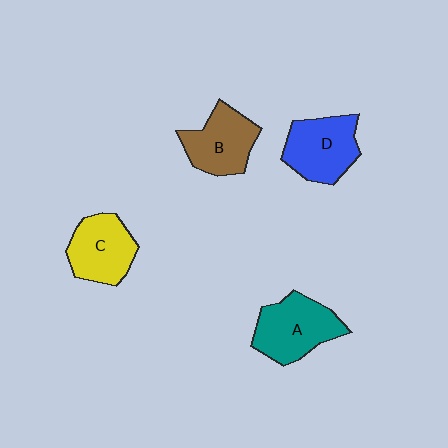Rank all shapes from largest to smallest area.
From largest to smallest: A (teal), D (blue), C (yellow), B (brown).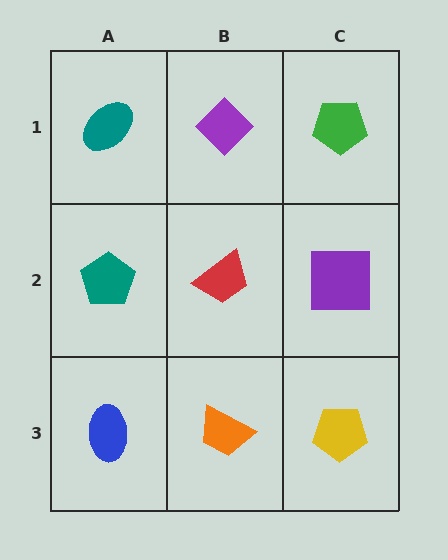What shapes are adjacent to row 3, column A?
A teal pentagon (row 2, column A), an orange trapezoid (row 3, column B).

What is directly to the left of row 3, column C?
An orange trapezoid.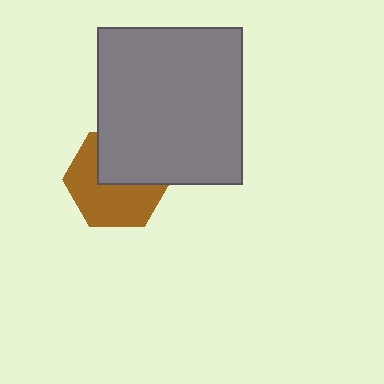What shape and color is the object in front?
The object in front is a gray rectangle.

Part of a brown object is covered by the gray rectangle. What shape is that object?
It is a hexagon.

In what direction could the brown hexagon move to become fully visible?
The brown hexagon could move down. That would shift it out from behind the gray rectangle entirely.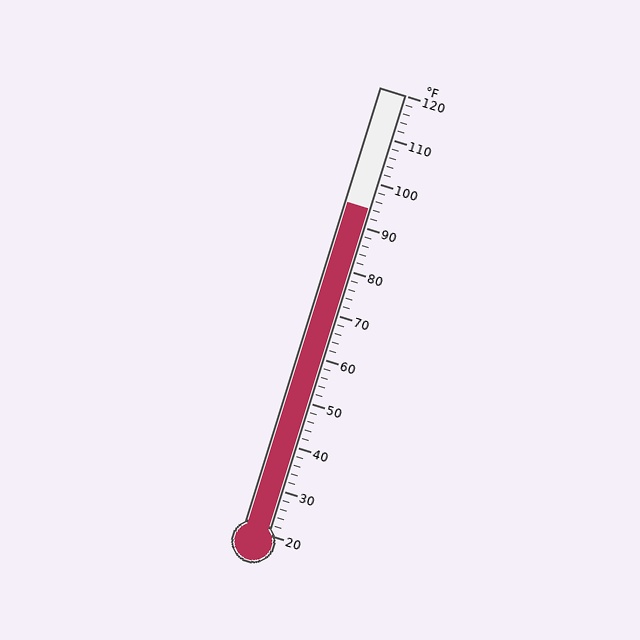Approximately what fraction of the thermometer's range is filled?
The thermometer is filled to approximately 75% of its range.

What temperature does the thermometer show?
The thermometer shows approximately 94°F.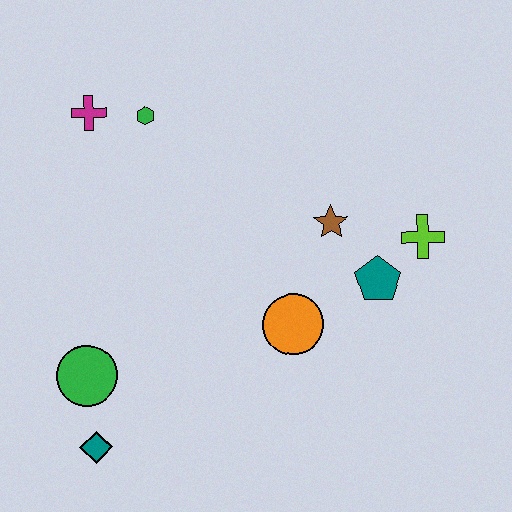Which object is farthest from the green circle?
The lime cross is farthest from the green circle.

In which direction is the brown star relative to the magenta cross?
The brown star is to the right of the magenta cross.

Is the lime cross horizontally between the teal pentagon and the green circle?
No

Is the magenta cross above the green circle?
Yes